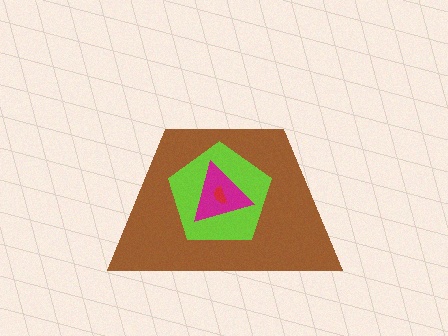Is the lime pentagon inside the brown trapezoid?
Yes.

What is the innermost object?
The red semicircle.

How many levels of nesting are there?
4.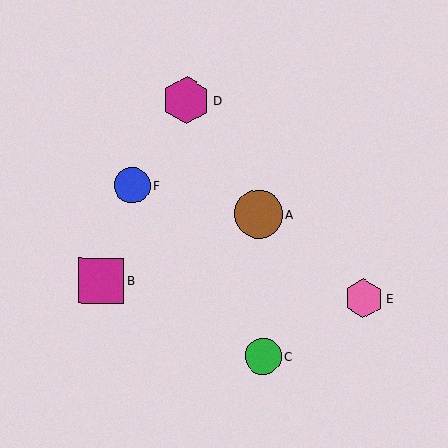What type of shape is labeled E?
Shape E is a pink hexagon.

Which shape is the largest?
The brown circle (labeled A) is the largest.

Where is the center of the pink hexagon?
The center of the pink hexagon is at (364, 299).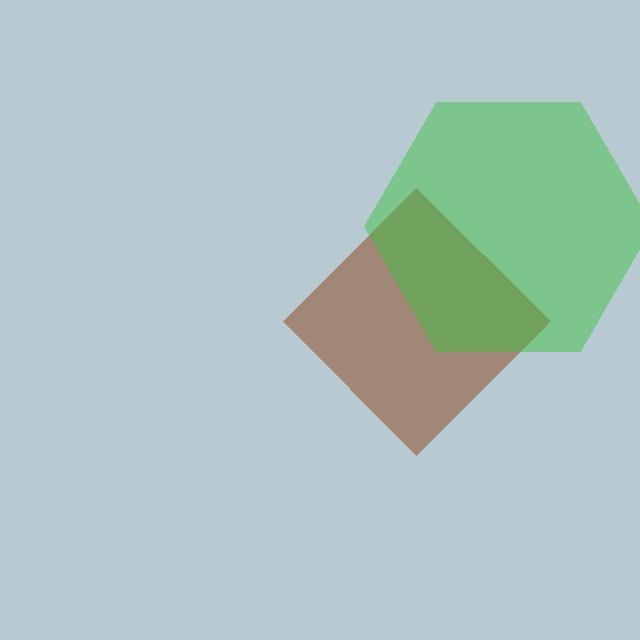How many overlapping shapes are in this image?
There are 2 overlapping shapes in the image.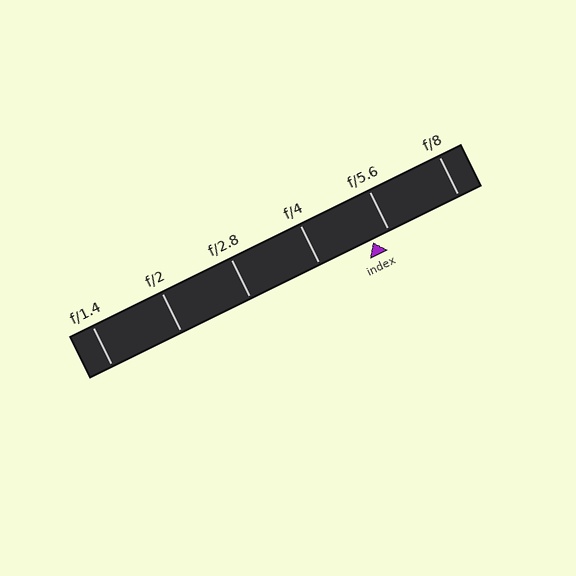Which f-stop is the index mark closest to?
The index mark is closest to f/5.6.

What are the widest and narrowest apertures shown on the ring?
The widest aperture shown is f/1.4 and the narrowest is f/8.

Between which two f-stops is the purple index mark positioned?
The index mark is between f/4 and f/5.6.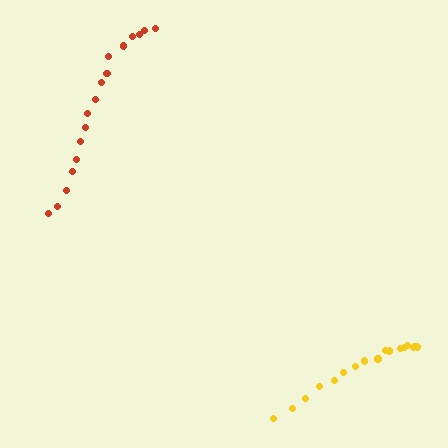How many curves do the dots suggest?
There are 2 distinct paths.